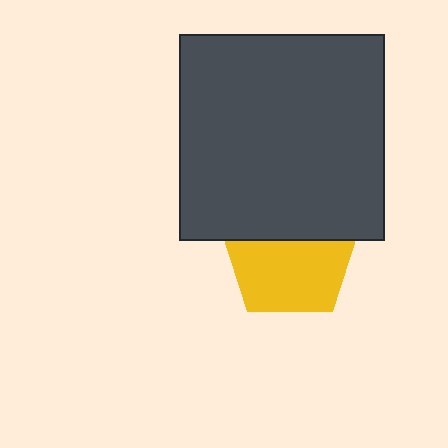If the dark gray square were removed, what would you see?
You would see the complete yellow pentagon.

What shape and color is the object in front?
The object in front is a dark gray square.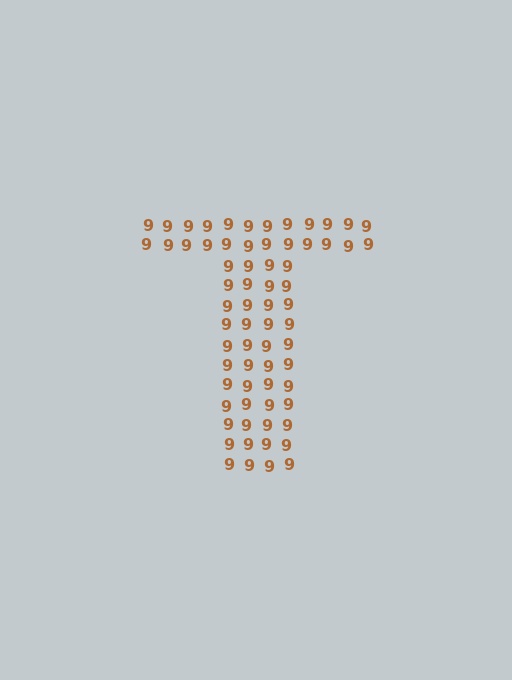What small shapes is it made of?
It is made of small digit 9's.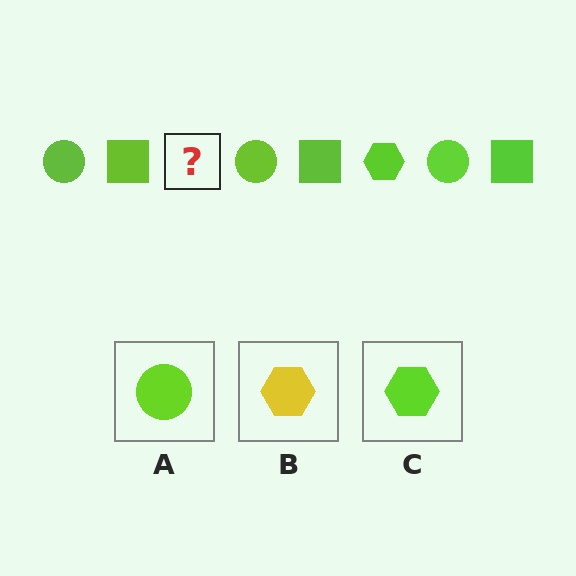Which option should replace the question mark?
Option C.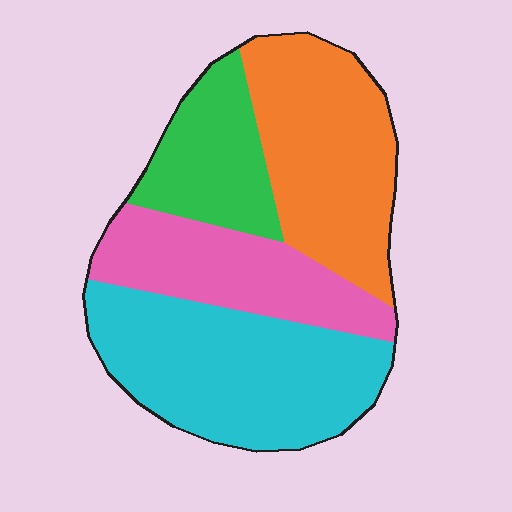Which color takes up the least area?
Green, at roughly 15%.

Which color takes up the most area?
Cyan, at roughly 35%.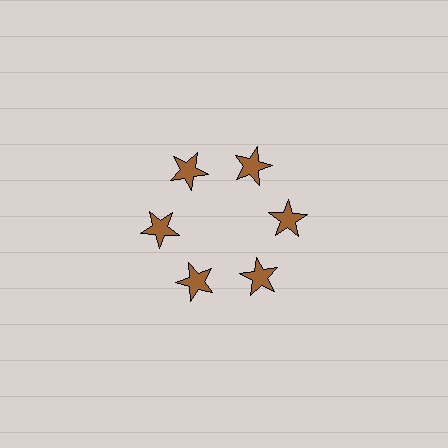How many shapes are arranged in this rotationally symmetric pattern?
There are 6 shapes, arranged in 6 groups of 1.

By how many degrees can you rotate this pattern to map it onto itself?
The pattern maps onto itself every 60 degrees of rotation.